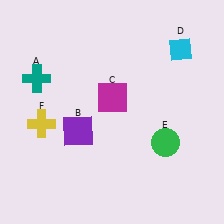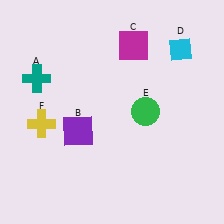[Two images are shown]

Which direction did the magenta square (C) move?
The magenta square (C) moved up.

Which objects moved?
The objects that moved are: the magenta square (C), the green circle (E).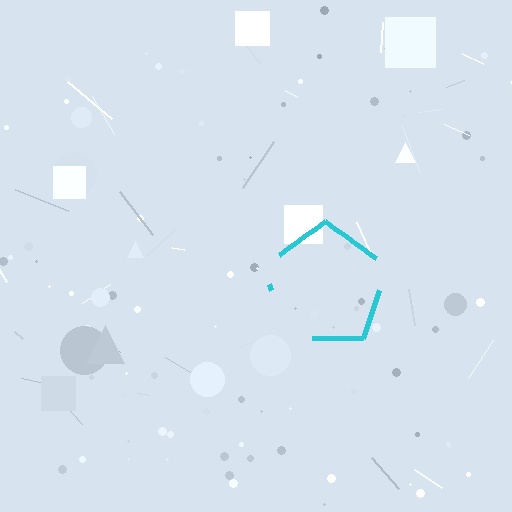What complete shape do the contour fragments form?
The contour fragments form a pentagon.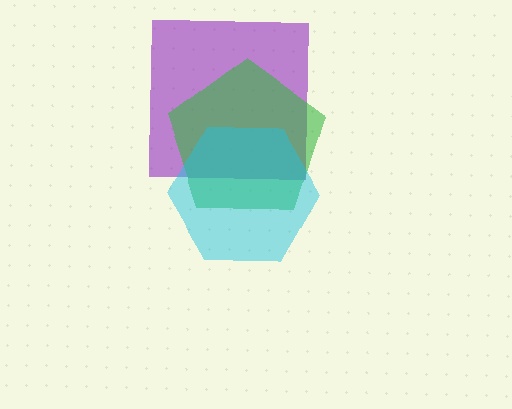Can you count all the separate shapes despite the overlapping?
Yes, there are 3 separate shapes.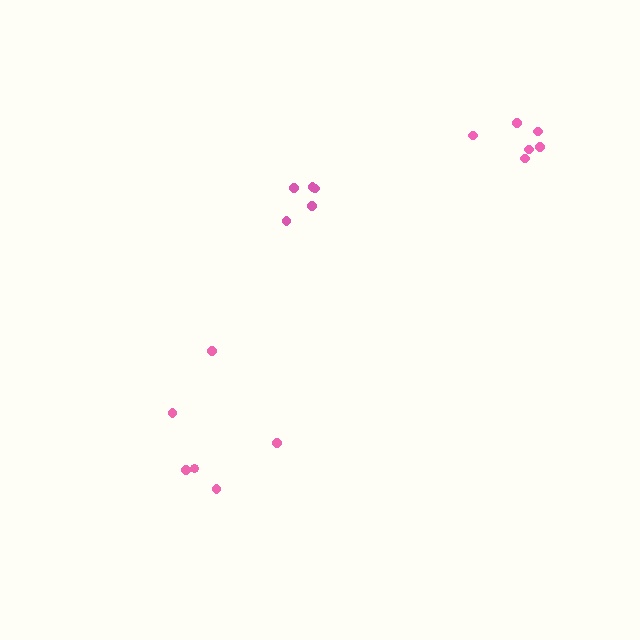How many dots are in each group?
Group 1: 5 dots, Group 2: 6 dots, Group 3: 6 dots (17 total).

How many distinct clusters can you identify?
There are 3 distinct clusters.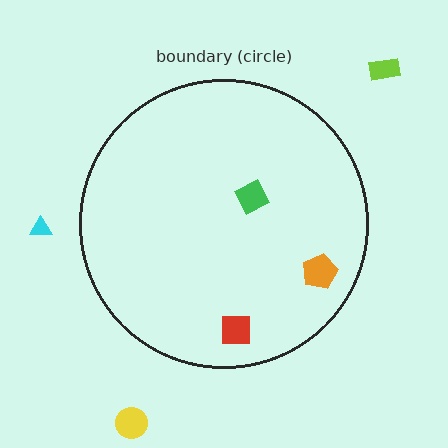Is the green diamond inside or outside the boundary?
Inside.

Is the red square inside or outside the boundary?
Inside.